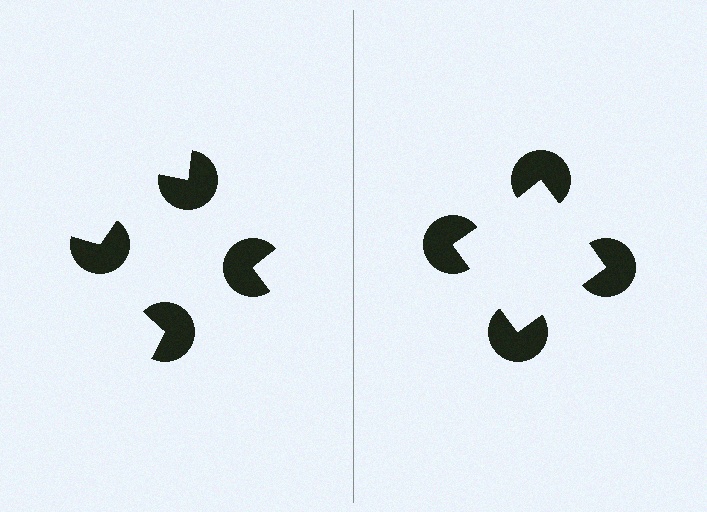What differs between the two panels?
The pac-man discs are positioned identically on both sides; only the wedge orientations differ. On the right they align to a square; on the left they are misaligned.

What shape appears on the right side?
An illusory square.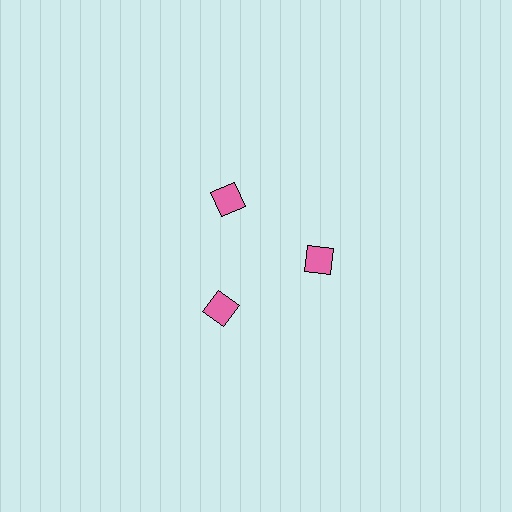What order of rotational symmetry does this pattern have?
This pattern has 3-fold rotational symmetry.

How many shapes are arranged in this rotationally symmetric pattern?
There are 3 shapes, arranged in 3 groups of 1.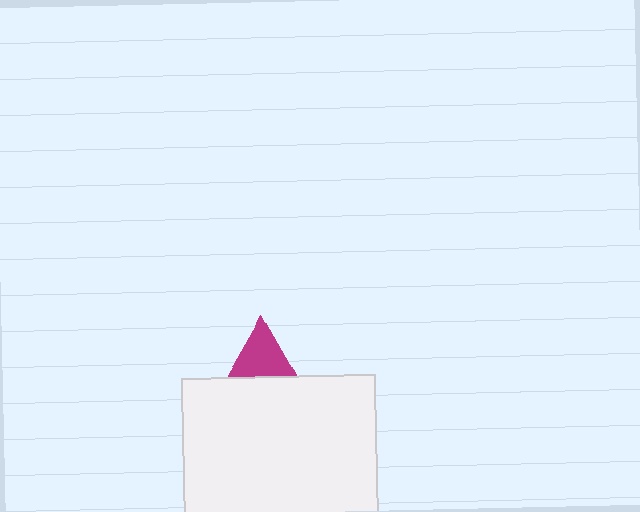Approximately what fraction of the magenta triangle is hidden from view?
Roughly 65% of the magenta triangle is hidden behind the white square.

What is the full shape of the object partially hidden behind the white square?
The partially hidden object is a magenta triangle.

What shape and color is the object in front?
The object in front is a white square.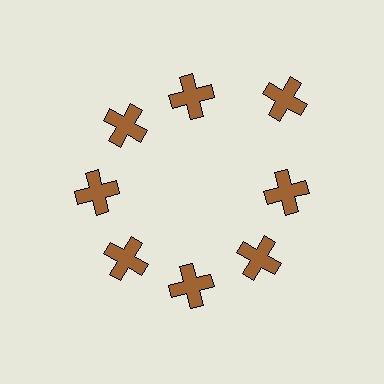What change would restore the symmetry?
The symmetry would be restored by moving it inward, back onto the ring so that all 8 crosses sit at equal angles and equal distance from the center.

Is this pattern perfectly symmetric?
No. The 8 brown crosses are arranged in a ring, but one element near the 2 o'clock position is pushed outward from the center, breaking the 8-fold rotational symmetry.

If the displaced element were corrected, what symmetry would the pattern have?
It would have 8-fold rotational symmetry — the pattern would map onto itself every 45 degrees.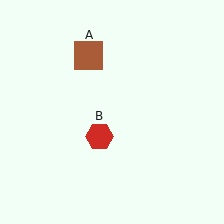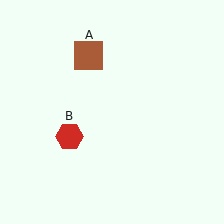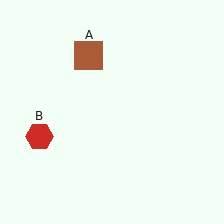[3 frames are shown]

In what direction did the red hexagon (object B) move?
The red hexagon (object B) moved left.